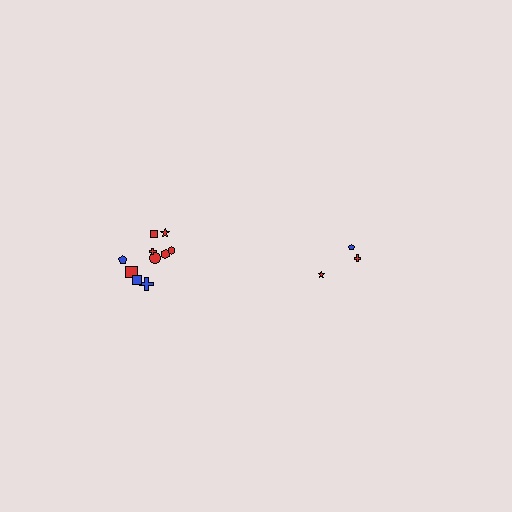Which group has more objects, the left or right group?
The left group.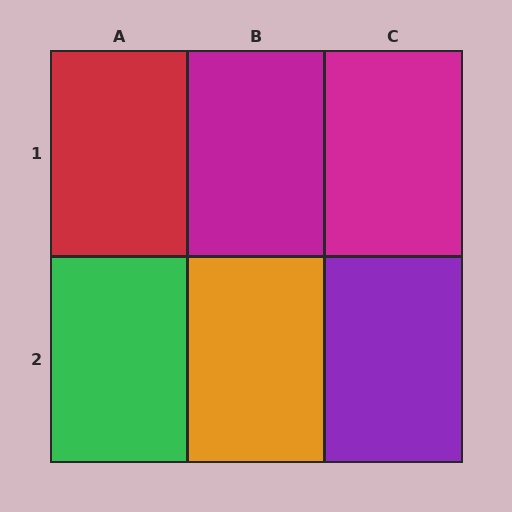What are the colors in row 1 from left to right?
Red, magenta, magenta.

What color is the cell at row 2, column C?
Purple.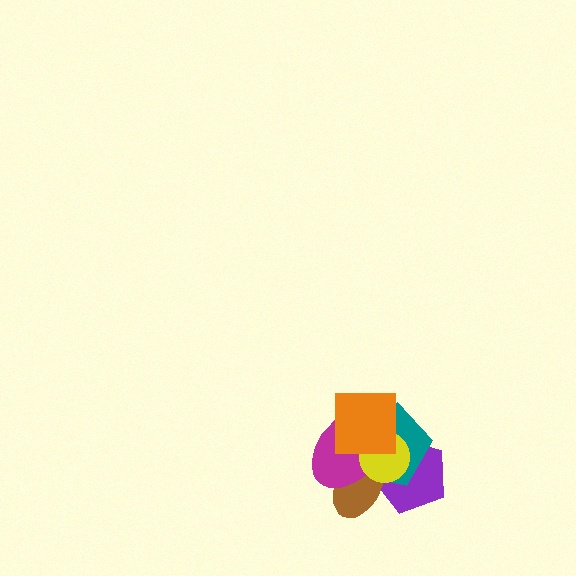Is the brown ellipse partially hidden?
Yes, it is partially covered by another shape.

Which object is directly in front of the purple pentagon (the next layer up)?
The teal pentagon is directly in front of the purple pentagon.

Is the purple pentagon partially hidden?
Yes, it is partially covered by another shape.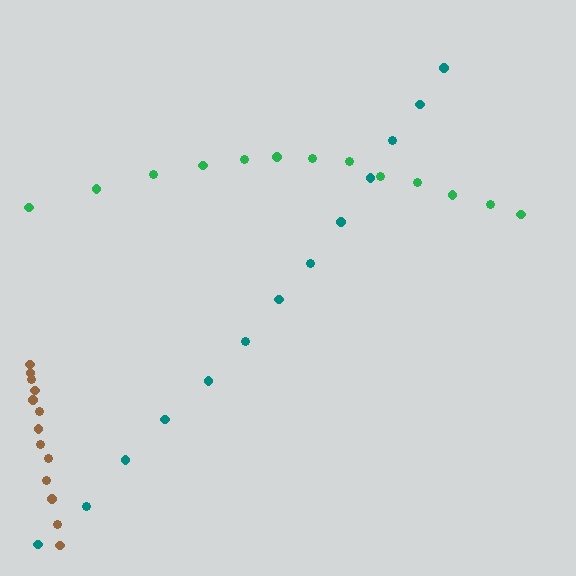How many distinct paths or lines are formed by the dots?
There are 3 distinct paths.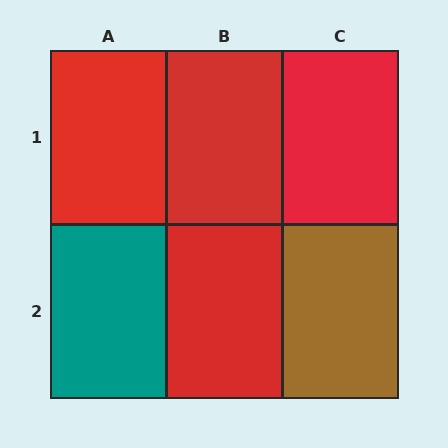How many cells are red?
4 cells are red.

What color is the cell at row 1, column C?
Red.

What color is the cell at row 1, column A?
Red.